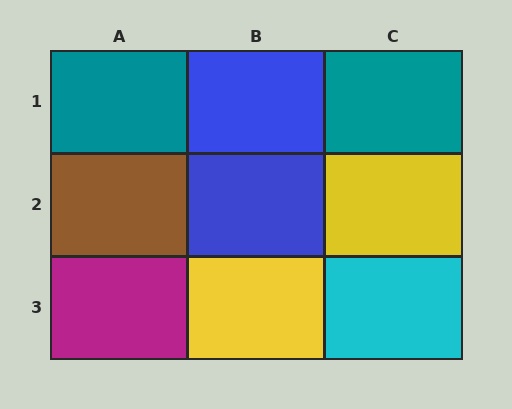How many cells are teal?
2 cells are teal.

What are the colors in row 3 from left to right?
Magenta, yellow, cyan.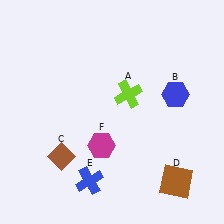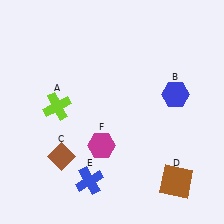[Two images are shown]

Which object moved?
The lime cross (A) moved left.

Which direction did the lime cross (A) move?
The lime cross (A) moved left.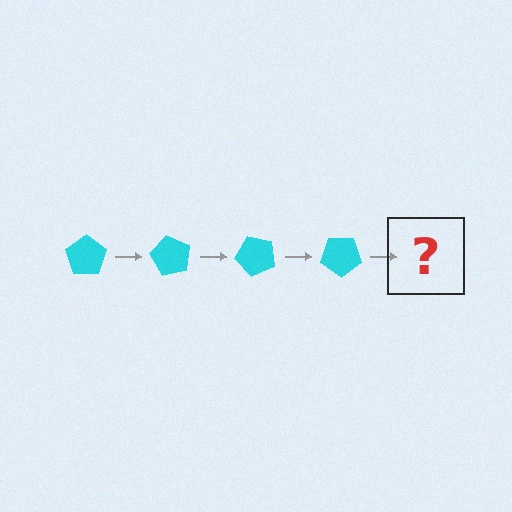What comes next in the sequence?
The next element should be a cyan pentagon rotated 240 degrees.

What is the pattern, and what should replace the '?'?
The pattern is that the pentagon rotates 60 degrees each step. The '?' should be a cyan pentagon rotated 240 degrees.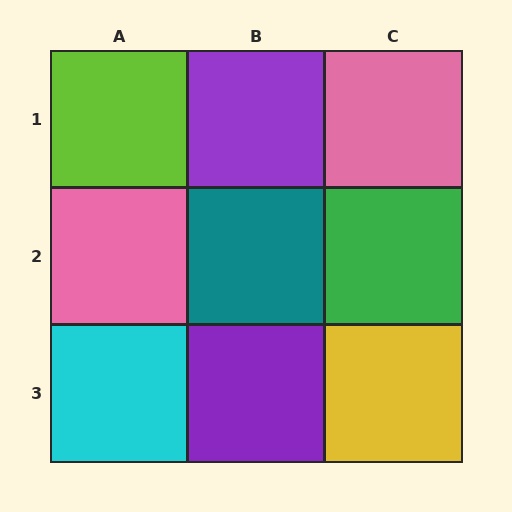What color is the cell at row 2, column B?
Teal.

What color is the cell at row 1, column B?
Purple.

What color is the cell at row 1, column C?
Pink.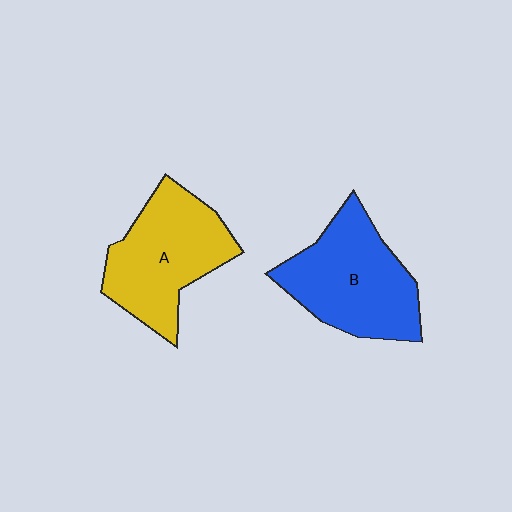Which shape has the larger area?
Shape B (blue).